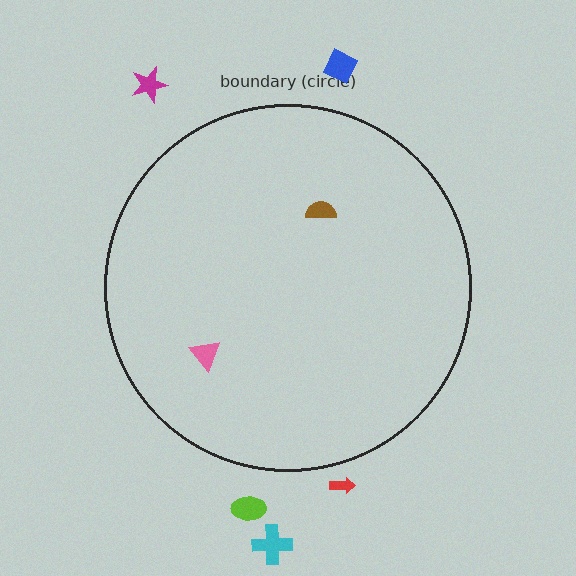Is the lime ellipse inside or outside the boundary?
Outside.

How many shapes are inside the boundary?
2 inside, 5 outside.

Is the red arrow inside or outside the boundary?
Outside.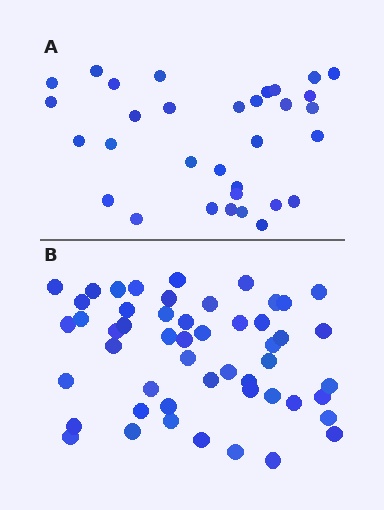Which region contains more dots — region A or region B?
Region B (the bottom region) has more dots.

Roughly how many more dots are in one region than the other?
Region B has approximately 20 more dots than region A.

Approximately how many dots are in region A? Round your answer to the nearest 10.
About 30 dots. (The exact count is 32, which rounds to 30.)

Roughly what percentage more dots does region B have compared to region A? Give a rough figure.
About 60% more.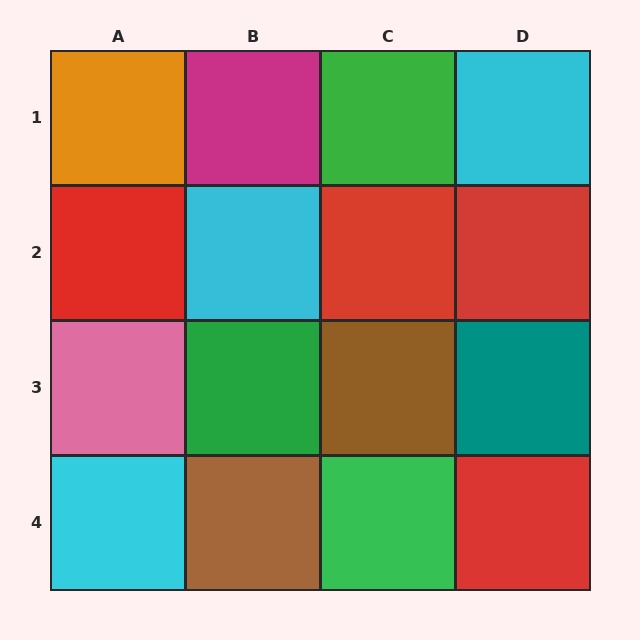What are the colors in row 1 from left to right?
Orange, magenta, green, cyan.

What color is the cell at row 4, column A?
Cyan.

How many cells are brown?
2 cells are brown.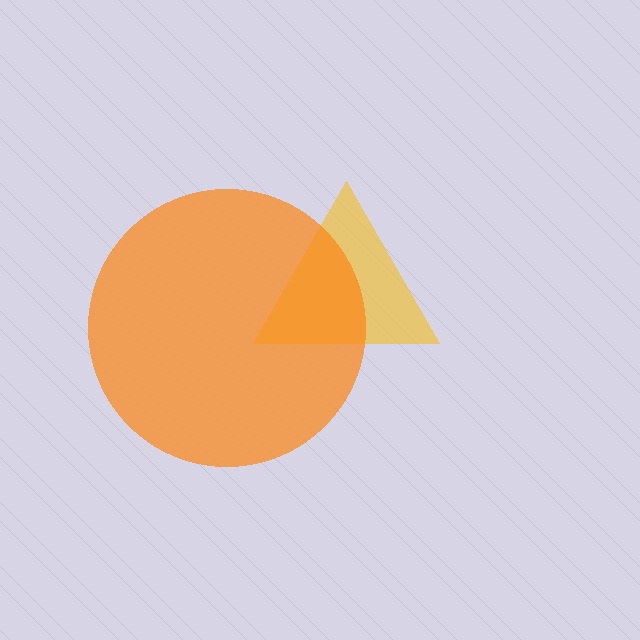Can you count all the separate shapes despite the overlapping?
Yes, there are 2 separate shapes.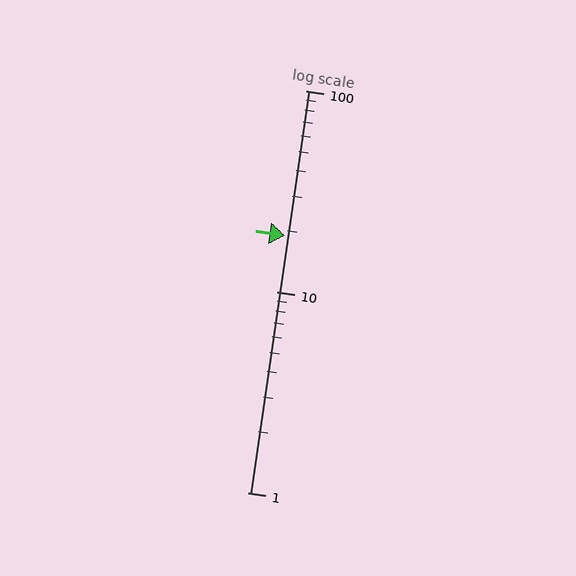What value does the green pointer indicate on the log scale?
The pointer indicates approximately 19.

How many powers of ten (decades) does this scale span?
The scale spans 2 decades, from 1 to 100.